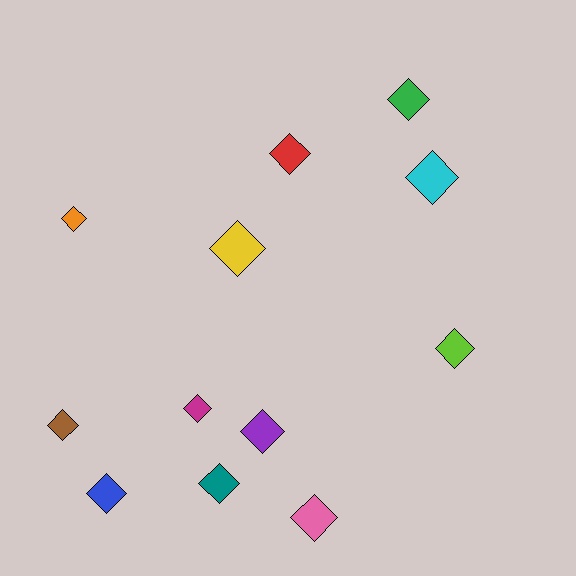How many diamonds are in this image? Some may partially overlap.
There are 12 diamonds.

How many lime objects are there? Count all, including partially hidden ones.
There is 1 lime object.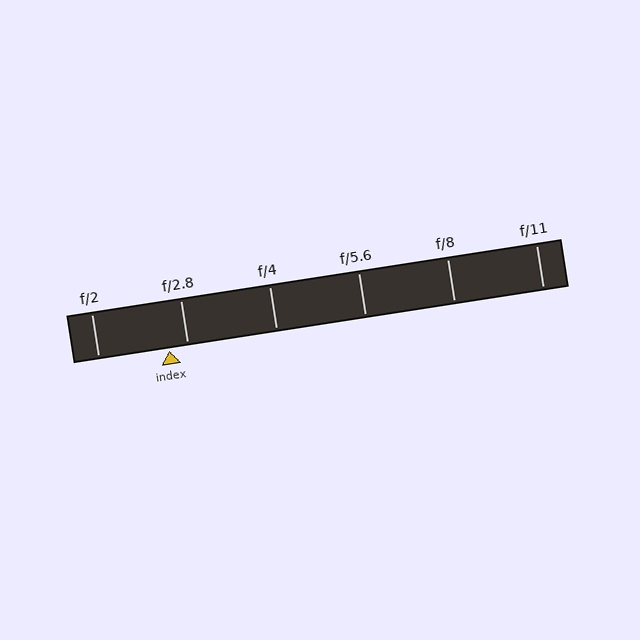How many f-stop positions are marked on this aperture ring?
There are 6 f-stop positions marked.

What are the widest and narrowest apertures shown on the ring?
The widest aperture shown is f/2 and the narrowest is f/11.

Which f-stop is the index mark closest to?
The index mark is closest to f/2.8.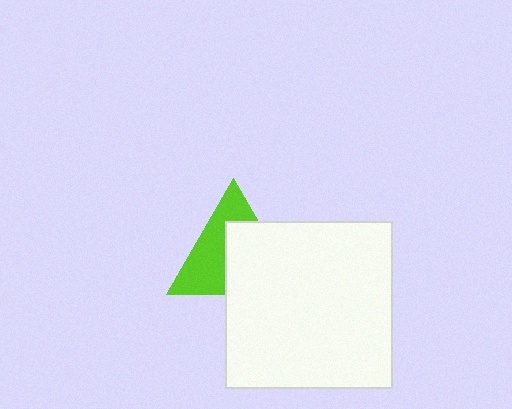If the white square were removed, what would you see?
You would see the complete lime triangle.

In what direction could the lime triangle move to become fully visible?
The lime triangle could move toward the upper-left. That would shift it out from behind the white square entirely.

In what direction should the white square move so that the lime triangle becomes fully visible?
The white square should move toward the lower-right. That is the shortest direction to clear the overlap and leave the lime triangle fully visible.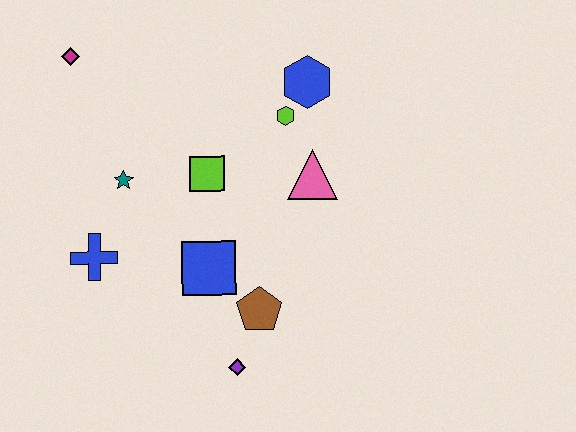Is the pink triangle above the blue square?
Yes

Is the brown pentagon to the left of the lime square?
No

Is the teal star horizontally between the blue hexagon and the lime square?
No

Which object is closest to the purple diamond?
The brown pentagon is closest to the purple diamond.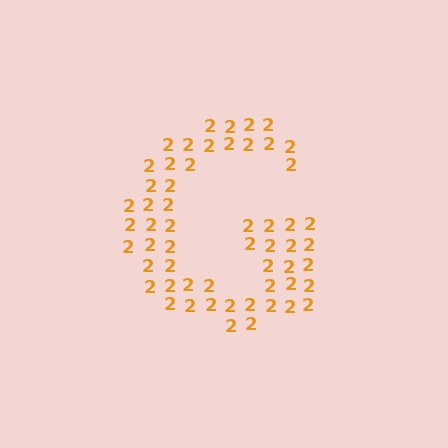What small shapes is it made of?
It is made of small digit 2's.